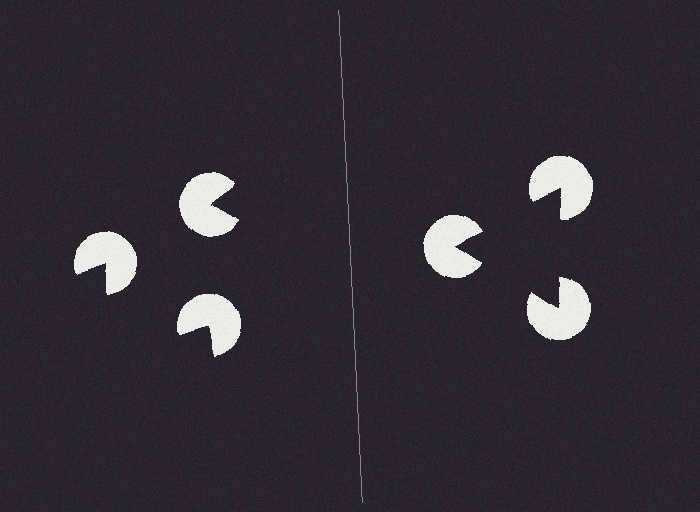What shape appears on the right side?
An illusory triangle.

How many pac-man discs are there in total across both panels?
6 — 3 on each side.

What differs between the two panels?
The pac-man discs are positioned identically on both sides; only the wedge orientations differ. On the right they align to a triangle; on the left they are misaligned.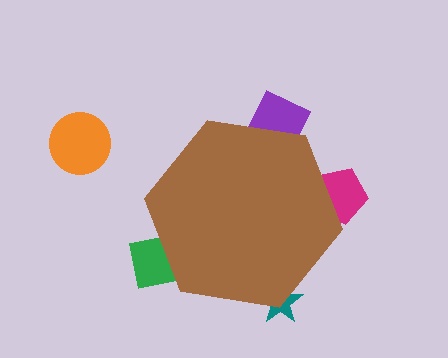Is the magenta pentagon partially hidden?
Yes, the magenta pentagon is partially hidden behind the brown hexagon.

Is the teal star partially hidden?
Yes, the teal star is partially hidden behind the brown hexagon.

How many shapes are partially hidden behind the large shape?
4 shapes are partially hidden.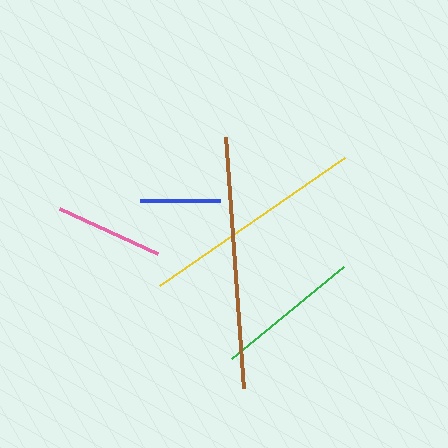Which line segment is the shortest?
The blue line is the shortest at approximately 80 pixels.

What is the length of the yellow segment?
The yellow segment is approximately 225 pixels long.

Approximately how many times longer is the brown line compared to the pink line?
The brown line is approximately 2.3 times the length of the pink line.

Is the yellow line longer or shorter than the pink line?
The yellow line is longer than the pink line.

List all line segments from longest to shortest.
From longest to shortest: brown, yellow, green, pink, blue.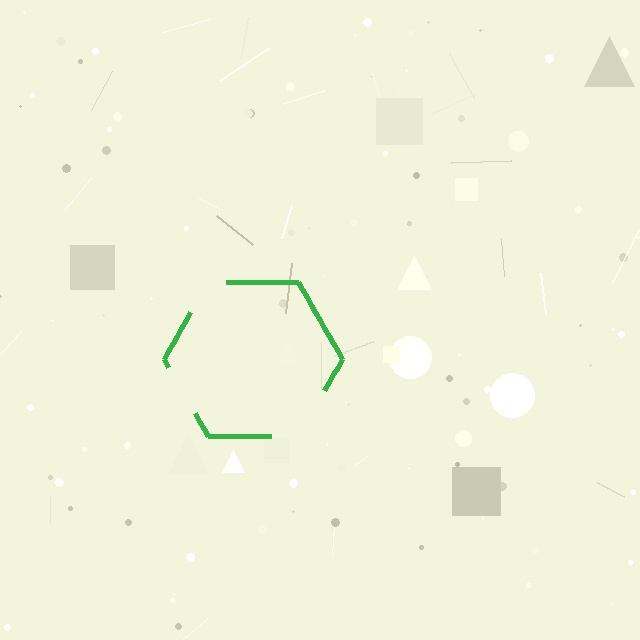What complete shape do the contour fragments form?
The contour fragments form a hexagon.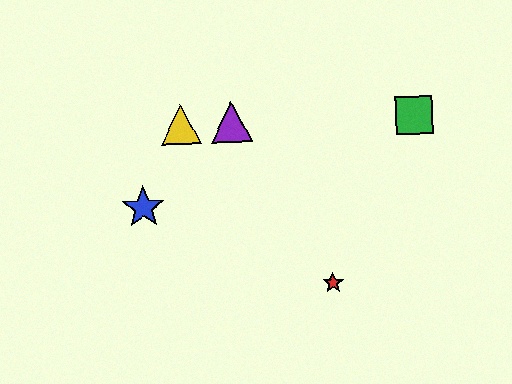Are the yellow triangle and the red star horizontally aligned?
No, the yellow triangle is at y≈124 and the red star is at y≈283.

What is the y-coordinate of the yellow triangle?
The yellow triangle is at y≈124.